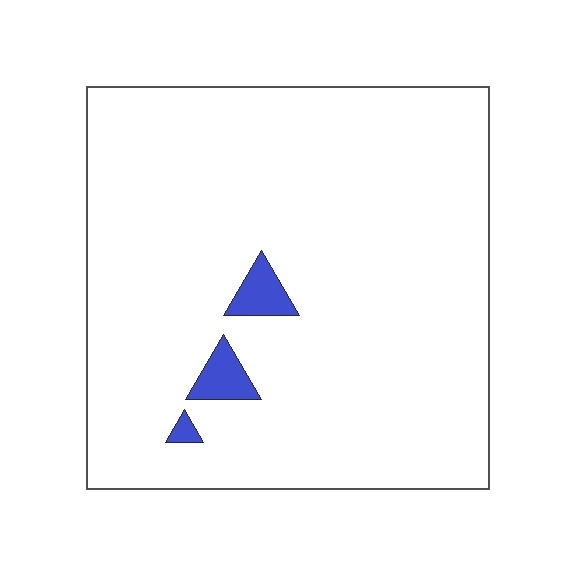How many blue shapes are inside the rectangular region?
3.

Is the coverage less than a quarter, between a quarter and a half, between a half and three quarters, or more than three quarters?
Less than a quarter.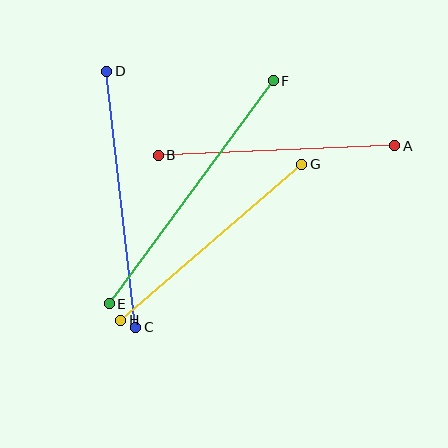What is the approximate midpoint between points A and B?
The midpoint is at approximately (276, 150) pixels.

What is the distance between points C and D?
The distance is approximately 258 pixels.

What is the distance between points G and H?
The distance is approximately 239 pixels.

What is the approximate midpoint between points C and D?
The midpoint is at approximately (121, 199) pixels.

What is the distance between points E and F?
The distance is approximately 277 pixels.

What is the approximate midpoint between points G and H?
The midpoint is at approximately (211, 242) pixels.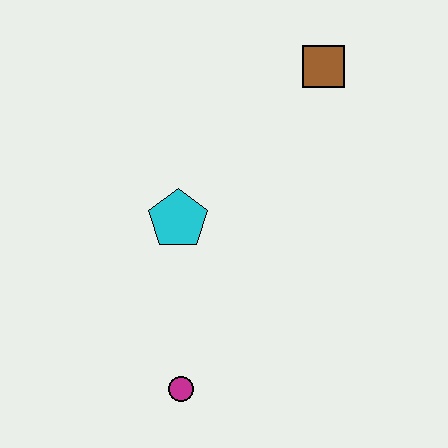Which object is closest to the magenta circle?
The cyan pentagon is closest to the magenta circle.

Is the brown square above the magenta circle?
Yes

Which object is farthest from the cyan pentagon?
The brown square is farthest from the cyan pentagon.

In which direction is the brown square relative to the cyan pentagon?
The brown square is above the cyan pentagon.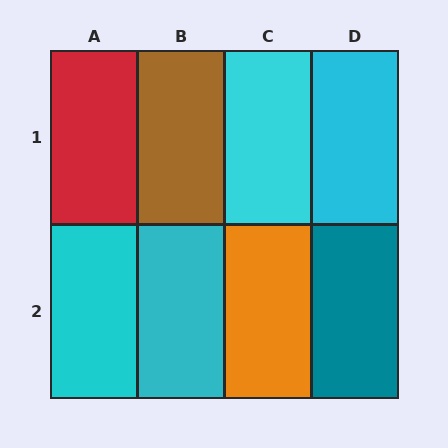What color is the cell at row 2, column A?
Cyan.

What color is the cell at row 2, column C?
Orange.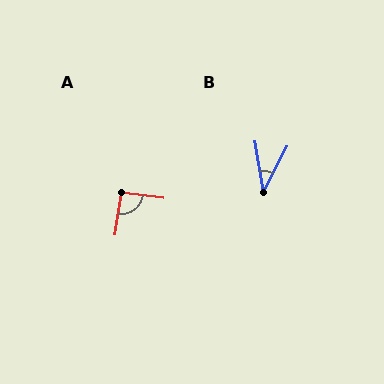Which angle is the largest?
A, at approximately 90 degrees.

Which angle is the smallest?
B, at approximately 36 degrees.